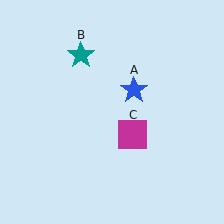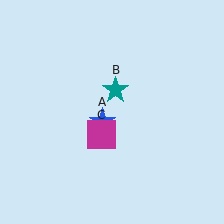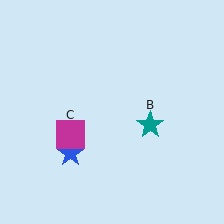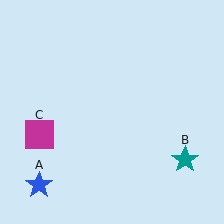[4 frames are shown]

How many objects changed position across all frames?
3 objects changed position: blue star (object A), teal star (object B), magenta square (object C).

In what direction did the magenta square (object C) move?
The magenta square (object C) moved left.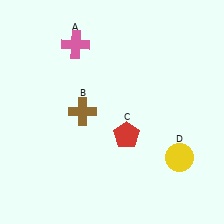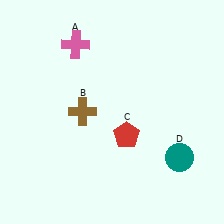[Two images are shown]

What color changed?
The circle (D) changed from yellow in Image 1 to teal in Image 2.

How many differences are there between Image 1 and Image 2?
There is 1 difference between the two images.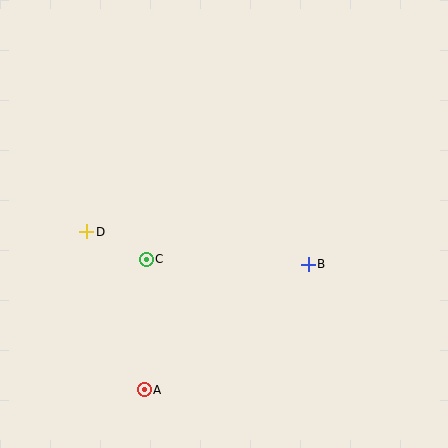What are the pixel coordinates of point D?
Point D is at (87, 232).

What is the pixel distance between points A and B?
The distance between A and B is 207 pixels.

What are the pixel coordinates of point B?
Point B is at (308, 264).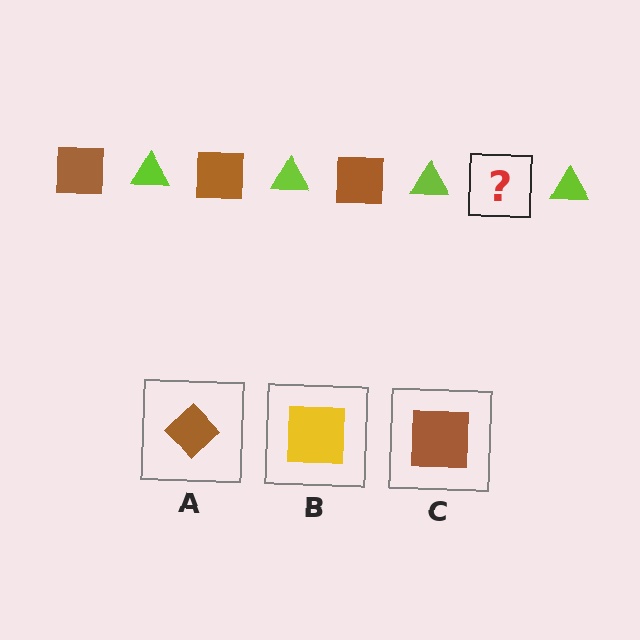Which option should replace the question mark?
Option C.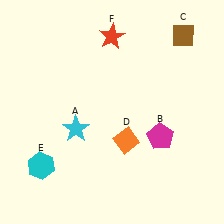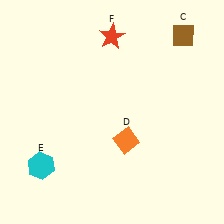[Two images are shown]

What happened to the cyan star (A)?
The cyan star (A) was removed in Image 2. It was in the bottom-left area of Image 1.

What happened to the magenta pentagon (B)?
The magenta pentagon (B) was removed in Image 2. It was in the bottom-right area of Image 1.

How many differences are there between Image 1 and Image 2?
There are 2 differences between the two images.